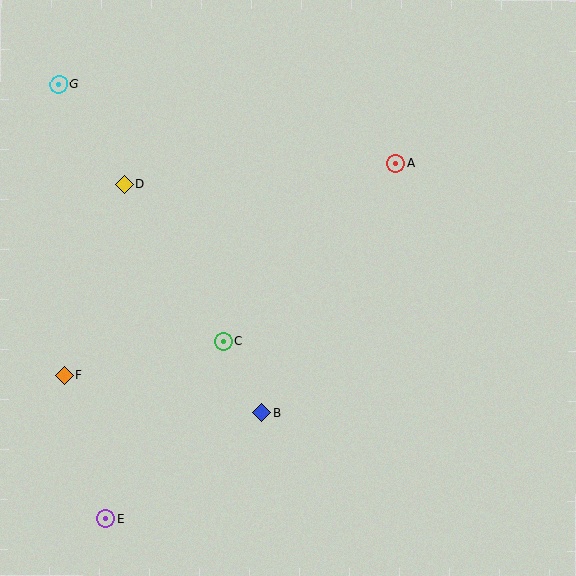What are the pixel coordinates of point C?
Point C is at (223, 341).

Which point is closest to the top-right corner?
Point A is closest to the top-right corner.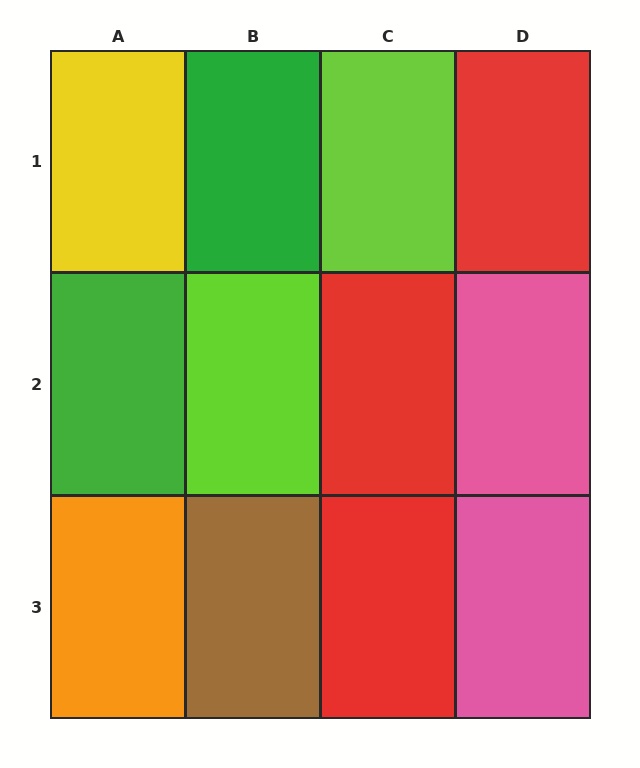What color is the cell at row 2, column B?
Lime.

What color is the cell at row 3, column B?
Brown.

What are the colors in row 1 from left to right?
Yellow, green, lime, red.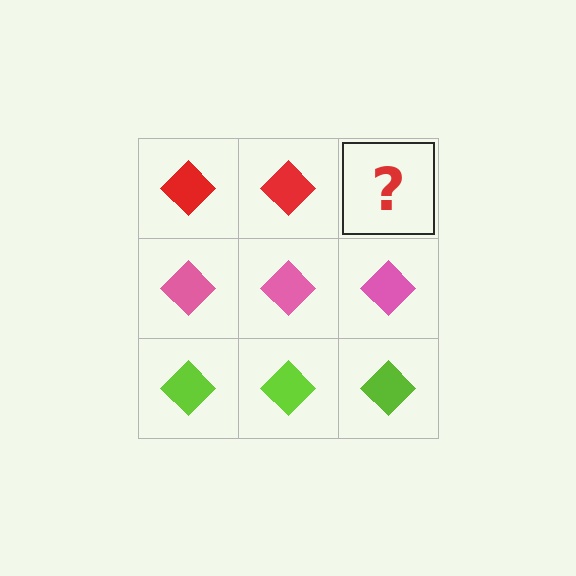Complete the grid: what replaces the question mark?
The question mark should be replaced with a red diamond.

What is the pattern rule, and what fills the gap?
The rule is that each row has a consistent color. The gap should be filled with a red diamond.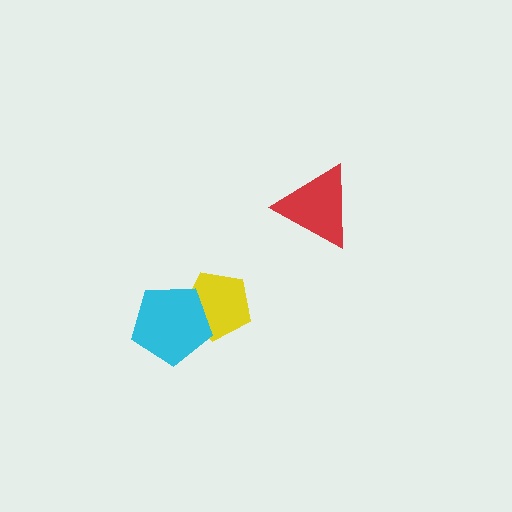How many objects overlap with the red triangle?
0 objects overlap with the red triangle.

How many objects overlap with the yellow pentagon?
1 object overlaps with the yellow pentagon.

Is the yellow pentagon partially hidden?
Yes, it is partially covered by another shape.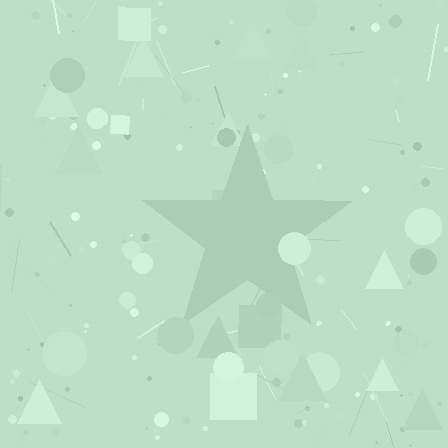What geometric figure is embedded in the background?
A star is embedded in the background.